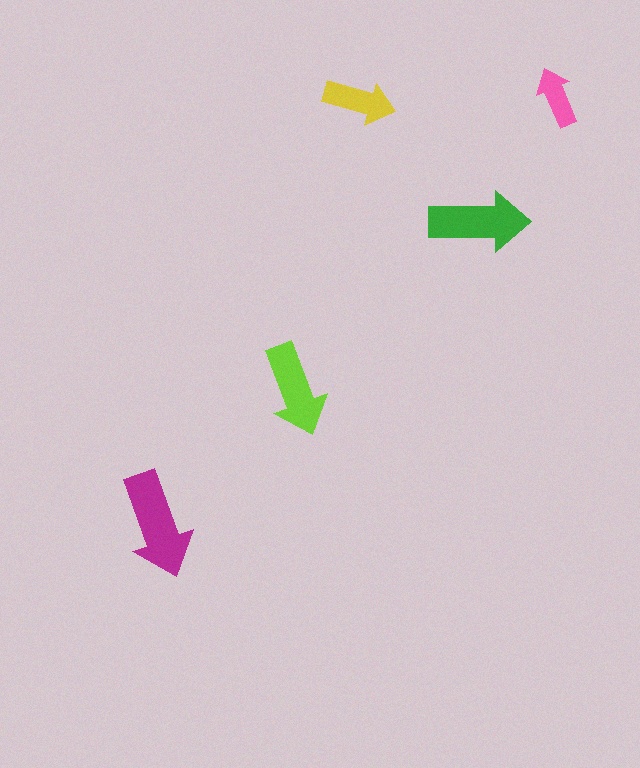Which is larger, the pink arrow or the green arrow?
The green one.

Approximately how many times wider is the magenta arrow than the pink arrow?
About 2 times wider.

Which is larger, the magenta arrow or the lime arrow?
The magenta one.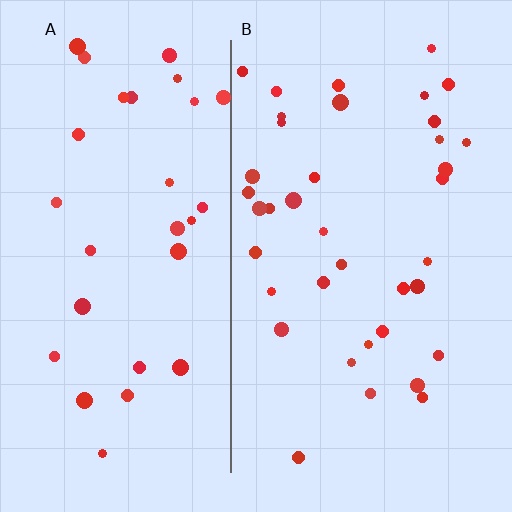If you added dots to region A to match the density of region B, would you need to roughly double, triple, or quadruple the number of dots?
Approximately double.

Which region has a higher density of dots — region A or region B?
B (the right).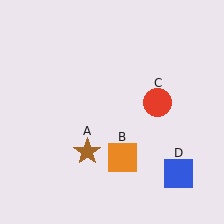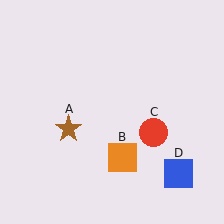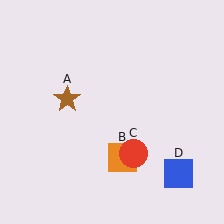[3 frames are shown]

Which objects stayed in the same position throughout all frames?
Orange square (object B) and blue square (object D) remained stationary.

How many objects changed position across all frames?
2 objects changed position: brown star (object A), red circle (object C).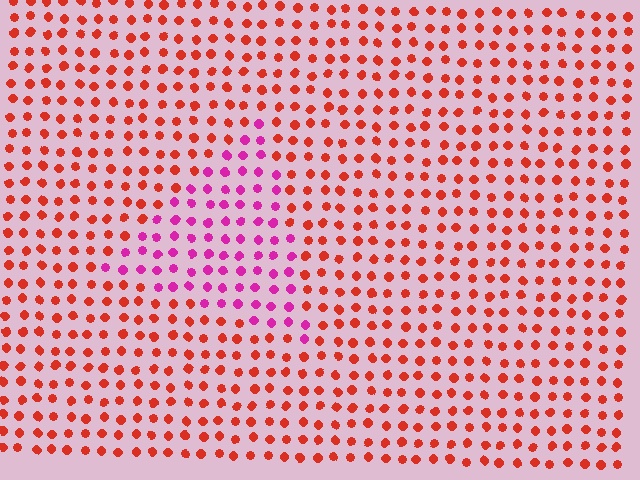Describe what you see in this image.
The image is filled with small red elements in a uniform arrangement. A triangle-shaped region is visible where the elements are tinted to a slightly different hue, forming a subtle color boundary.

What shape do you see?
I see a triangle.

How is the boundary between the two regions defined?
The boundary is defined purely by a slight shift in hue (about 50 degrees). Spacing, size, and orientation are identical on both sides.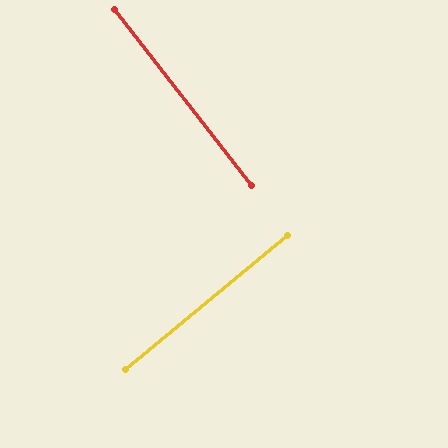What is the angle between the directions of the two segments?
Approximately 88 degrees.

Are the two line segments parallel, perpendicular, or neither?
Perpendicular — they meet at approximately 88°.